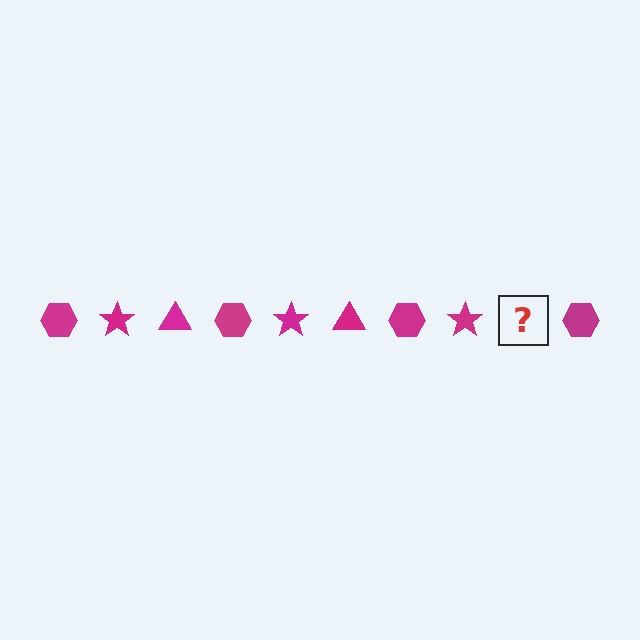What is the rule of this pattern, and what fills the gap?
The rule is that the pattern cycles through hexagon, star, triangle shapes in magenta. The gap should be filled with a magenta triangle.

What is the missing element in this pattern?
The missing element is a magenta triangle.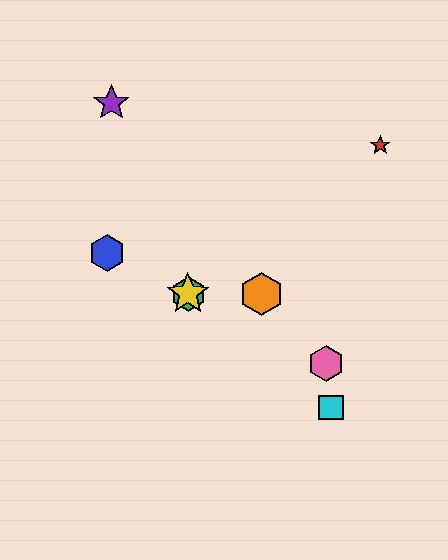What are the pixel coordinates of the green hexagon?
The green hexagon is at (188, 294).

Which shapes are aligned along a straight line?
The blue hexagon, the green hexagon, the yellow star, the pink hexagon are aligned along a straight line.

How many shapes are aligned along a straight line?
4 shapes (the blue hexagon, the green hexagon, the yellow star, the pink hexagon) are aligned along a straight line.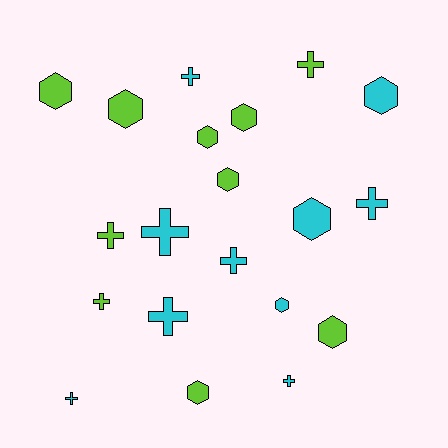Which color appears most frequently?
Lime, with 10 objects.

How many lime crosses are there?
There are 3 lime crosses.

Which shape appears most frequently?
Hexagon, with 10 objects.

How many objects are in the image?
There are 20 objects.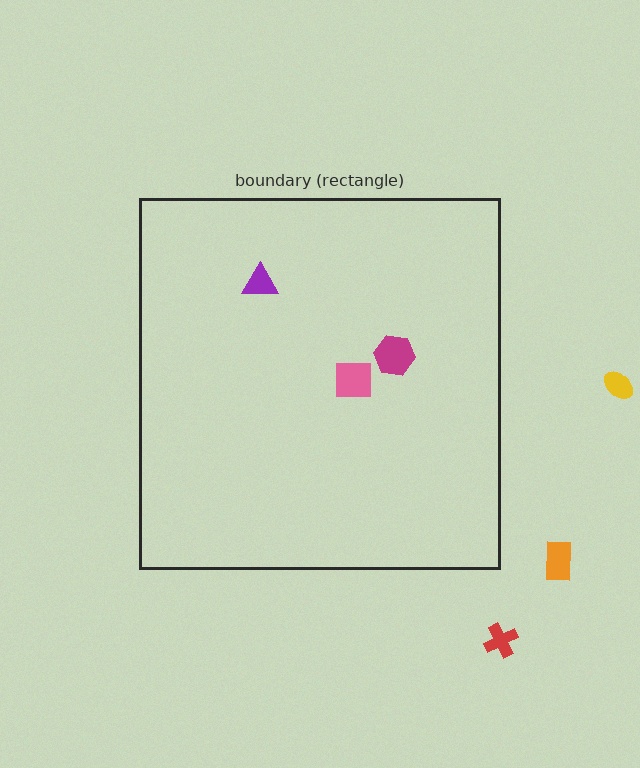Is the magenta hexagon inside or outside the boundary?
Inside.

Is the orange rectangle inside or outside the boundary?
Outside.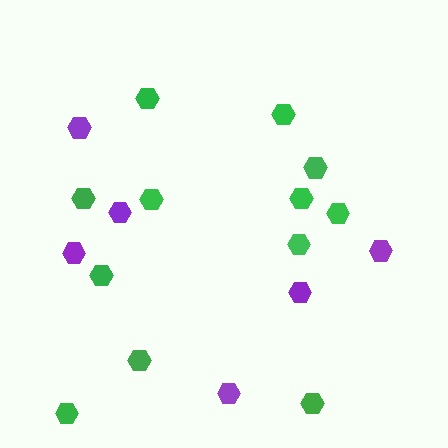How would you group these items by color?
There are 2 groups: one group of green hexagons (12) and one group of purple hexagons (6).